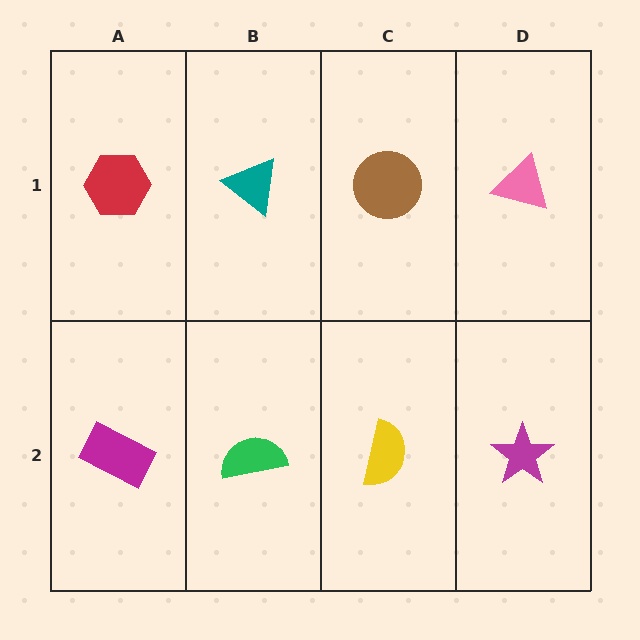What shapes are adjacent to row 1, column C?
A yellow semicircle (row 2, column C), a teal triangle (row 1, column B), a pink triangle (row 1, column D).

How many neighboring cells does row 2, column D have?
2.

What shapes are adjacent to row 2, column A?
A red hexagon (row 1, column A), a green semicircle (row 2, column B).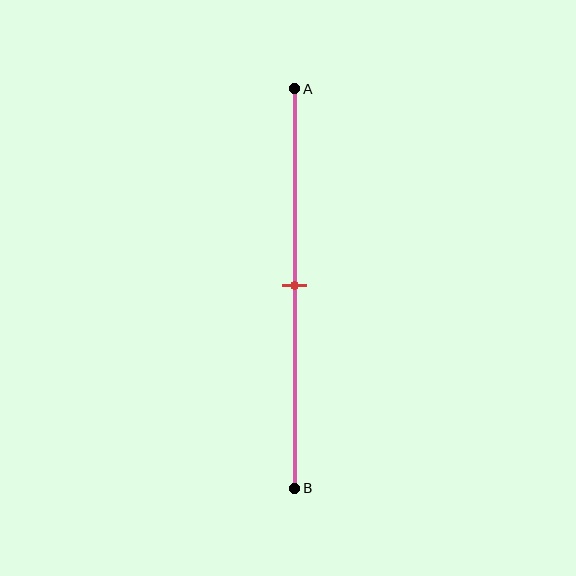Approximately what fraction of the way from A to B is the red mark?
The red mark is approximately 50% of the way from A to B.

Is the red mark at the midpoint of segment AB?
Yes, the mark is approximately at the midpoint.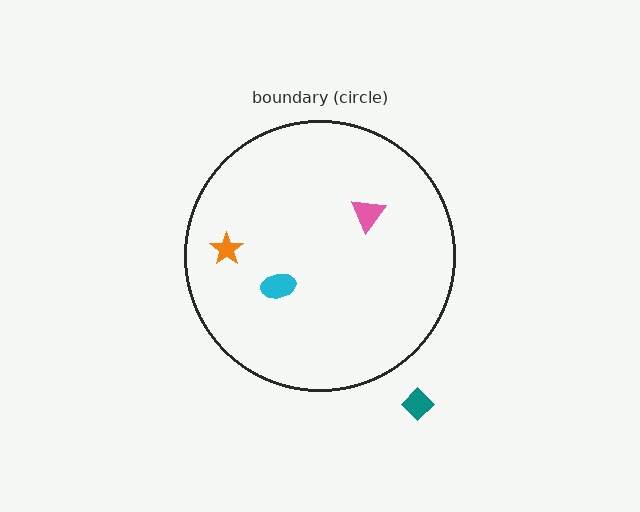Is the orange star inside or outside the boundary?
Inside.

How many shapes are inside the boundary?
3 inside, 1 outside.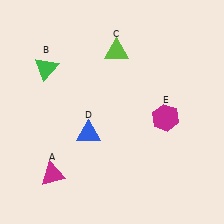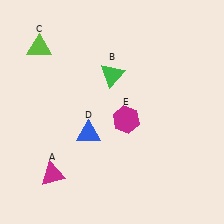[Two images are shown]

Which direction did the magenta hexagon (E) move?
The magenta hexagon (E) moved left.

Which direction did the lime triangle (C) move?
The lime triangle (C) moved left.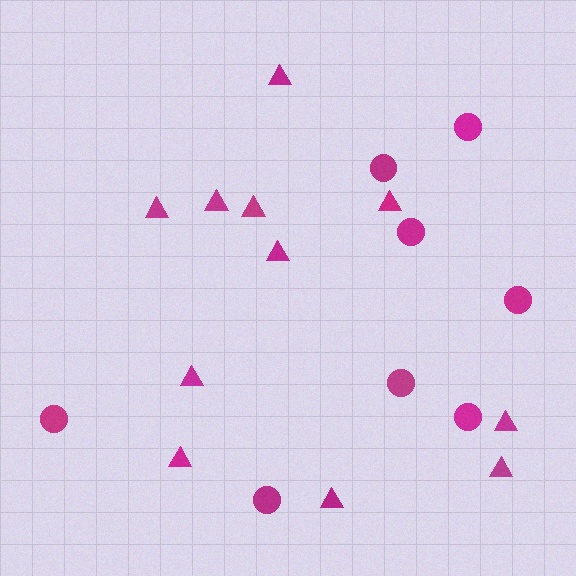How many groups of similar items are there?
There are 2 groups: one group of triangles (11) and one group of circles (8).